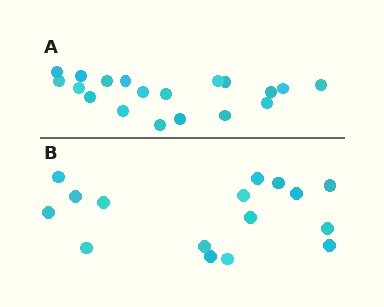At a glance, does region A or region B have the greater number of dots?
Region A (the top region) has more dots.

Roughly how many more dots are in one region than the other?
Region A has just a few more — roughly 2 or 3 more dots than region B.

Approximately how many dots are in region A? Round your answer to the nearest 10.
About 20 dots. (The exact count is 19, which rounds to 20.)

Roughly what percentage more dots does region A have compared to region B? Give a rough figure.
About 20% more.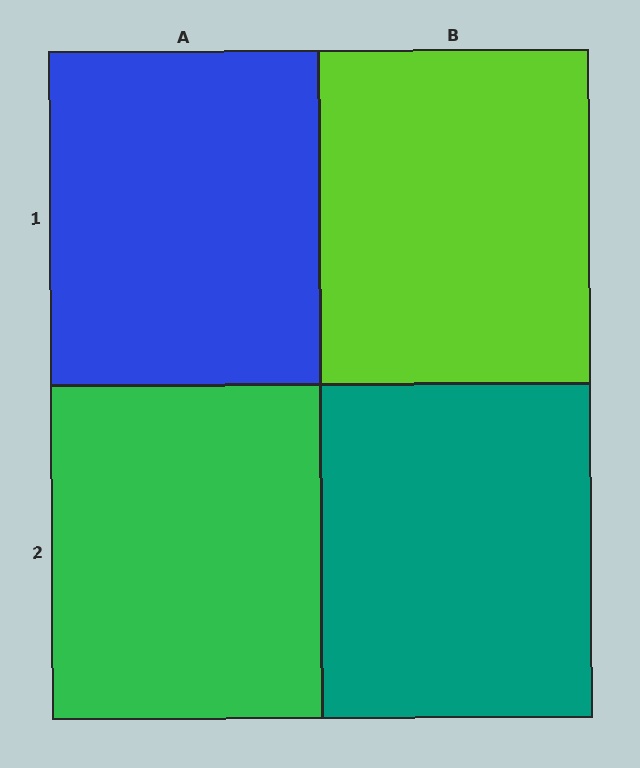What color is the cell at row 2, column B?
Teal.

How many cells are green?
1 cell is green.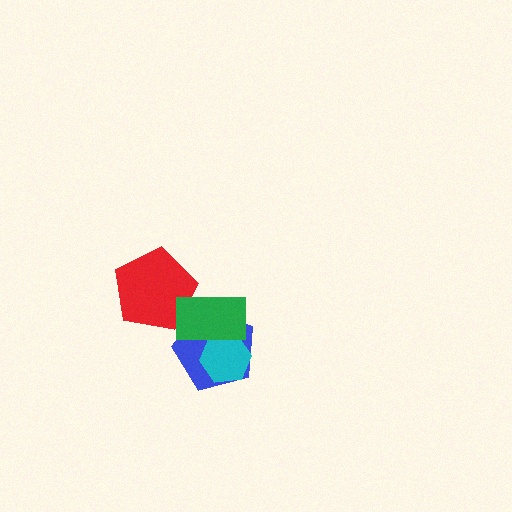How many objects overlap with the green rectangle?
3 objects overlap with the green rectangle.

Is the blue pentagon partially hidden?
Yes, it is partially covered by another shape.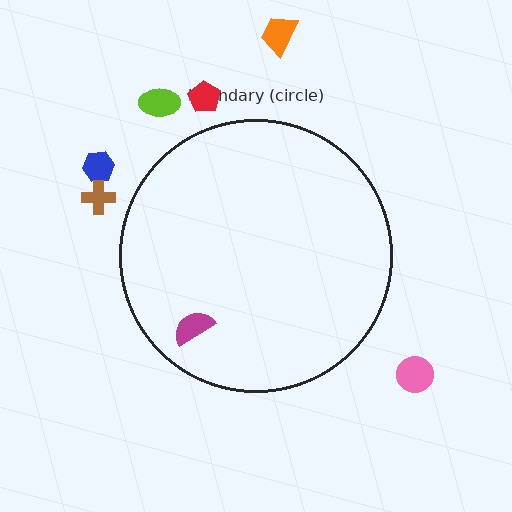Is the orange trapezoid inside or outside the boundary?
Outside.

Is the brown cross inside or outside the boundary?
Outside.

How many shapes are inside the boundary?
1 inside, 6 outside.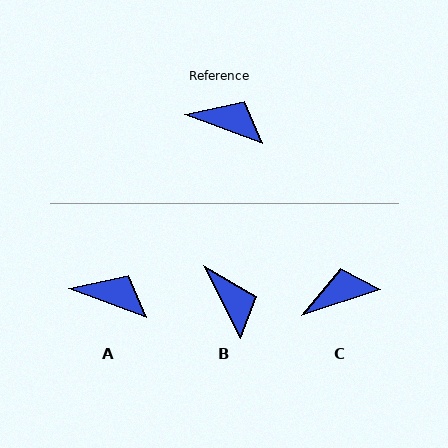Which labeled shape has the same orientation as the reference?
A.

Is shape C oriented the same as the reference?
No, it is off by about 39 degrees.